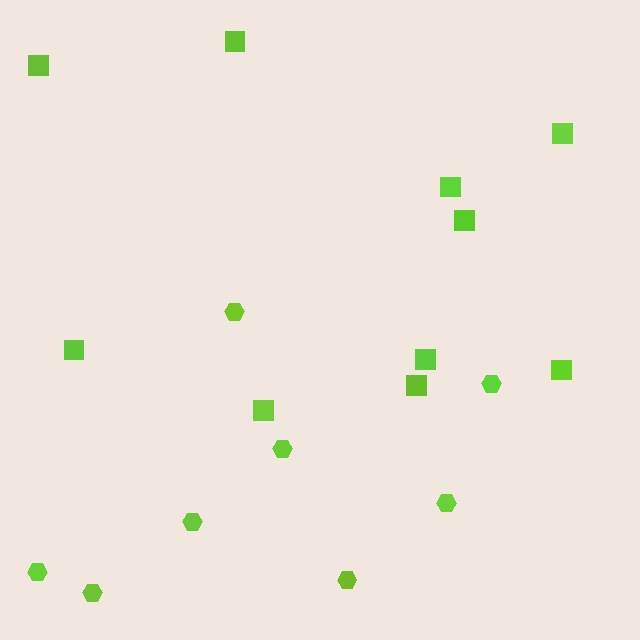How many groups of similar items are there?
There are 2 groups: one group of hexagons (8) and one group of squares (10).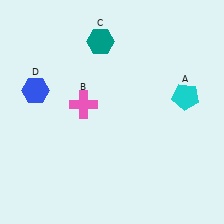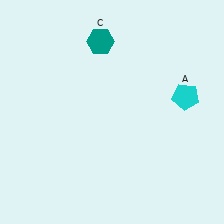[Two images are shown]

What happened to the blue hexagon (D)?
The blue hexagon (D) was removed in Image 2. It was in the top-left area of Image 1.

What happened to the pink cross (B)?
The pink cross (B) was removed in Image 2. It was in the top-left area of Image 1.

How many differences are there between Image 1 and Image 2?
There are 2 differences between the two images.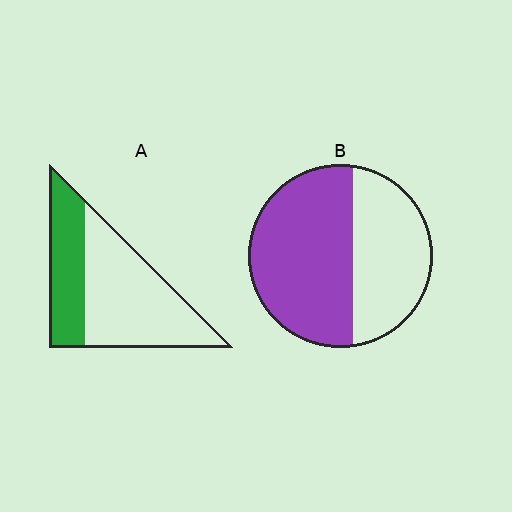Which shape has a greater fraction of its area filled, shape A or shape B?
Shape B.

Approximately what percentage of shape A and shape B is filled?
A is approximately 35% and B is approximately 60%.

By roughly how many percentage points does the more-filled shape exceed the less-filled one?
By roughly 25 percentage points (B over A).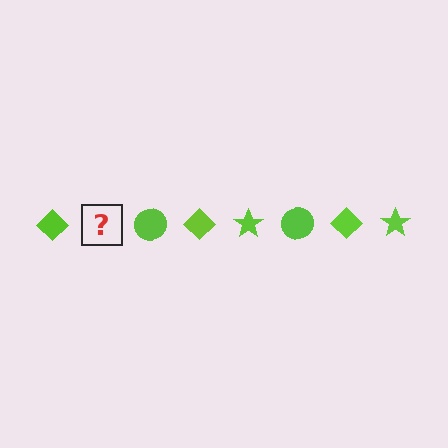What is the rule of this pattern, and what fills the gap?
The rule is that the pattern cycles through diamond, star, circle shapes in lime. The gap should be filled with a lime star.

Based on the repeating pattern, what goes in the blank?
The blank should be a lime star.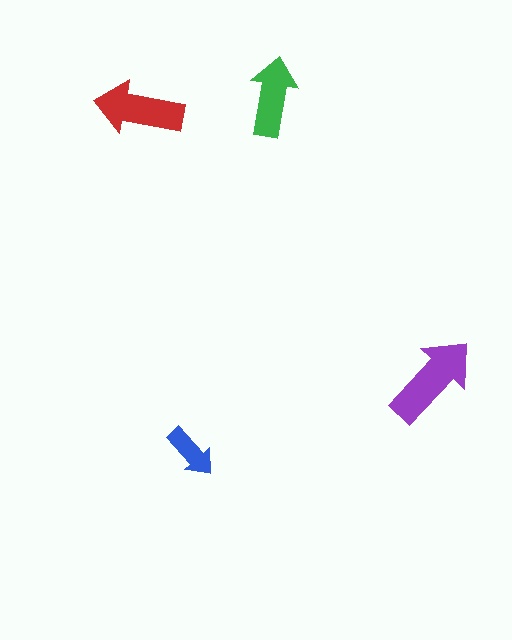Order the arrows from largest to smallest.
the purple one, the red one, the green one, the blue one.